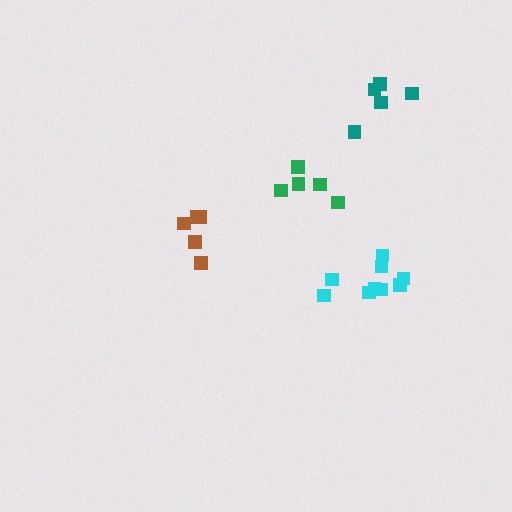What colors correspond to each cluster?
The clusters are colored: cyan, teal, green, brown.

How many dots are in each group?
Group 1: 9 dots, Group 2: 5 dots, Group 3: 5 dots, Group 4: 5 dots (24 total).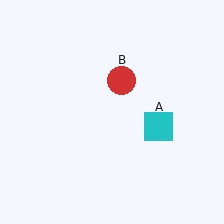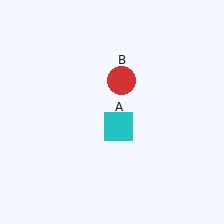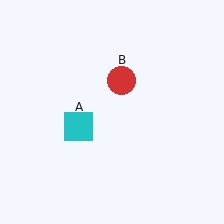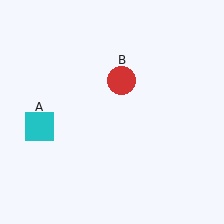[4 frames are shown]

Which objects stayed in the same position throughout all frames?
Red circle (object B) remained stationary.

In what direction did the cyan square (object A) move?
The cyan square (object A) moved left.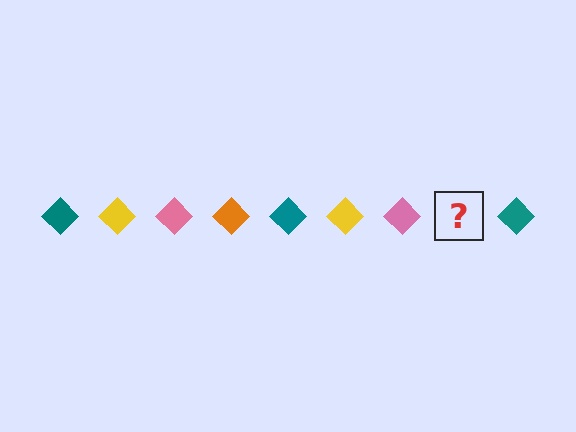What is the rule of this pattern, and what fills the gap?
The rule is that the pattern cycles through teal, yellow, pink, orange diamonds. The gap should be filled with an orange diamond.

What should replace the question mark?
The question mark should be replaced with an orange diamond.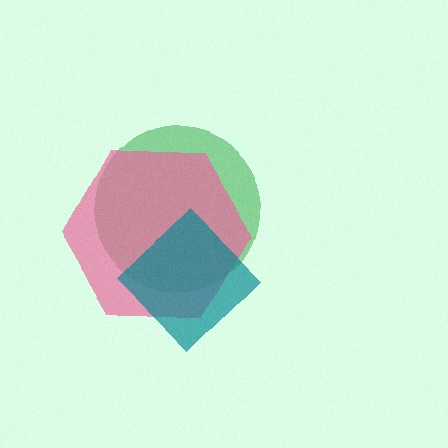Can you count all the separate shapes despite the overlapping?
Yes, there are 3 separate shapes.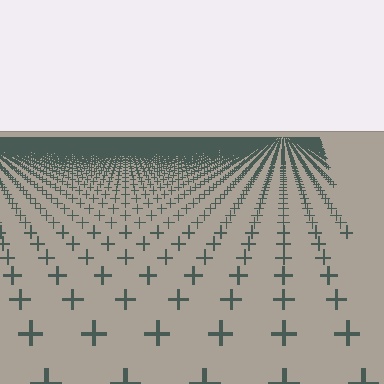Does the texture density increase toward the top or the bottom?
Density increases toward the top.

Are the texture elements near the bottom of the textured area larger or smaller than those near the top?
Larger. Near the bottom, elements are closer to the viewer and appear at a bigger on-screen size.